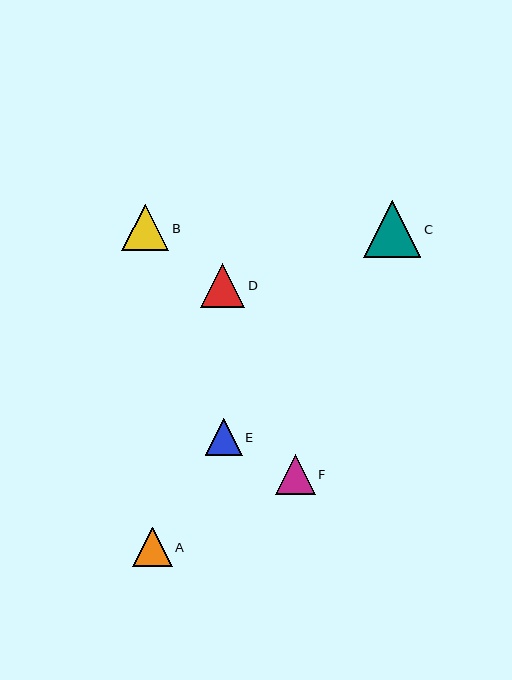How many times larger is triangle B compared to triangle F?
Triangle B is approximately 1.2 times the size of triangle F.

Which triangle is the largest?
Triangle C is the largest with a size of approximately 57 pixels.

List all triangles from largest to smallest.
From largest to smallest: C, B, D, F, A, E.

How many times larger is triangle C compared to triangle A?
Triangle C is approximately 1.5 times the size of triangle A.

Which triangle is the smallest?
Triangle E is the smallest with a size of approximately 37 pixels.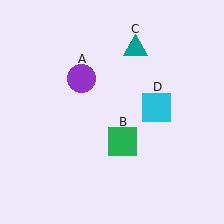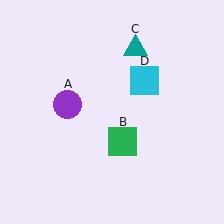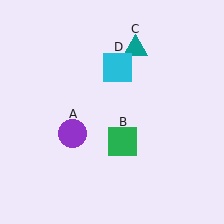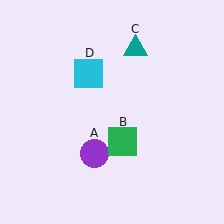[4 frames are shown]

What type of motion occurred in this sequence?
The purple circle (object A), cyan square (object D) rotated counterclockwise around the center of the scene.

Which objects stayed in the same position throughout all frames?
Green square (object B) and teal triangle (object C) remained stationary.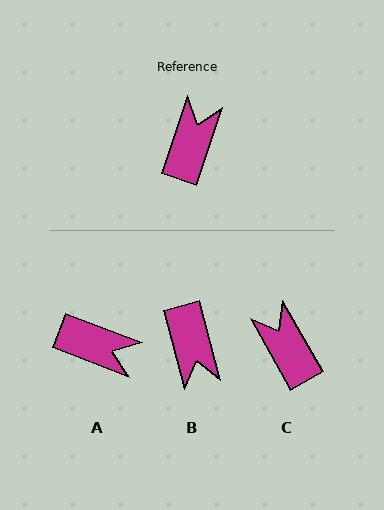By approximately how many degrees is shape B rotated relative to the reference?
Approximately 147 degrees clockwise.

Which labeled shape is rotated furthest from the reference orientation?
B, about 147 degrees away.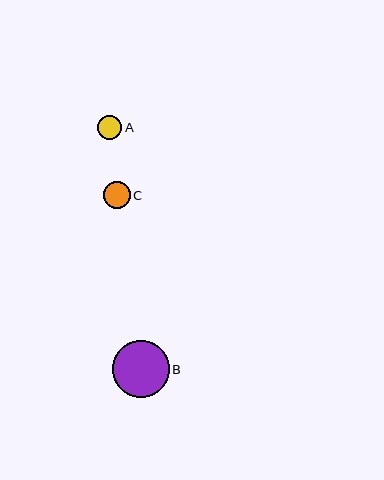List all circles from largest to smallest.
From largest to smallest: B, C, A.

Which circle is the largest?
Circle B is the largest with a size of approximately 57 pixels.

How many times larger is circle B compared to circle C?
Circle B is approximately 2.2 times the size of circle C.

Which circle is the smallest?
Circle A is the smallest with a size of approximately 24 pixels.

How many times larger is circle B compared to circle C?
Circle B is approximately 2.2 times the size of circle C.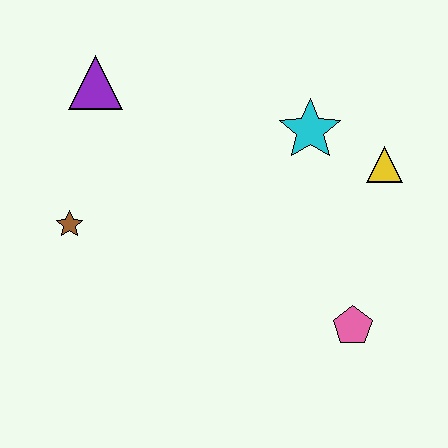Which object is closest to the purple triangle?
The brown star is closest to the purple triangle.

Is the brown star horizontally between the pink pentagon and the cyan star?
No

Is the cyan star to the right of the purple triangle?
Yes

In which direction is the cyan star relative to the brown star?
The cyan star is to the right of the brown star.